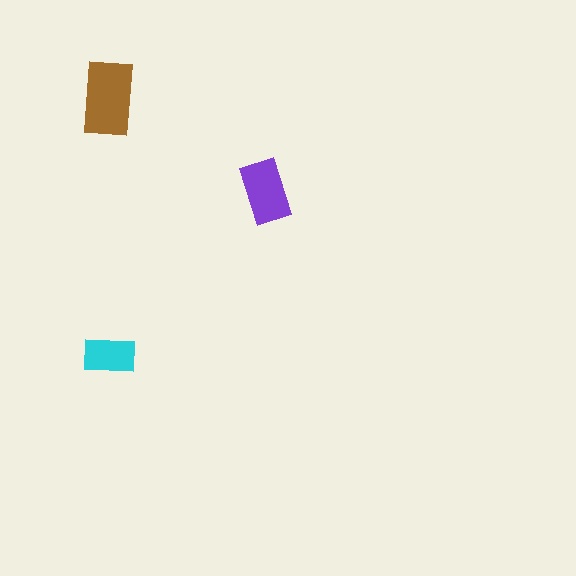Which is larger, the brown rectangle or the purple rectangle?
The brown one.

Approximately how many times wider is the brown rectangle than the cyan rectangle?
About 1.5 times wider.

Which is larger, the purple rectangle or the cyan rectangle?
The purple one.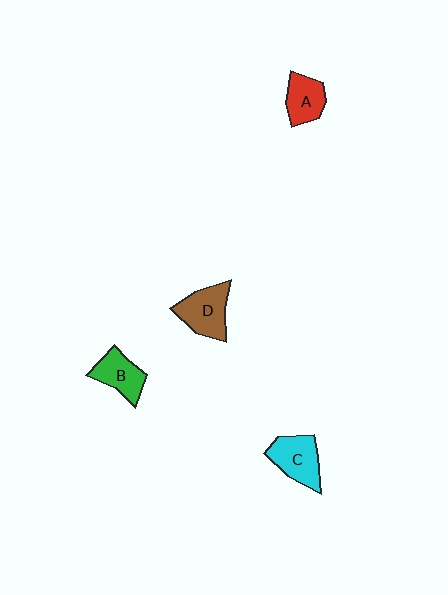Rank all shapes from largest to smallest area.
From largest to smallest: D (brown), C (cyan), B (green), A (red).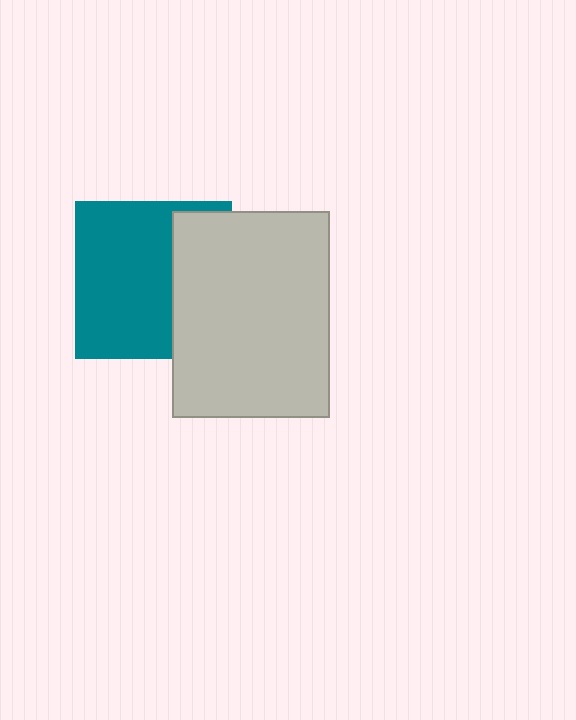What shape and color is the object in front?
The object in front is a light gray rectangle.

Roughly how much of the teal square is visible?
About half of it is visible (roughly 64%).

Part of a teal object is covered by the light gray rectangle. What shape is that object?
It is a square.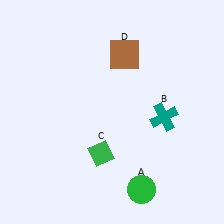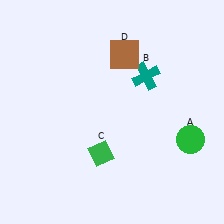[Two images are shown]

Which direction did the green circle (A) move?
The green circle (A) moved up.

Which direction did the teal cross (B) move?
The teal cross (B) moved up.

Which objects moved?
The objects that moved are: the green circle (A), the teal cross (B).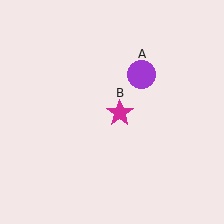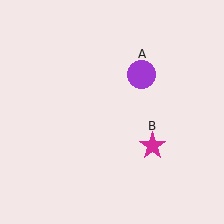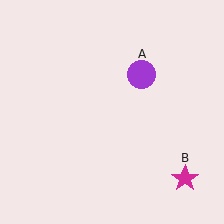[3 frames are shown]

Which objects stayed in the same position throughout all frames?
Purple circle (object A) remained stationary.